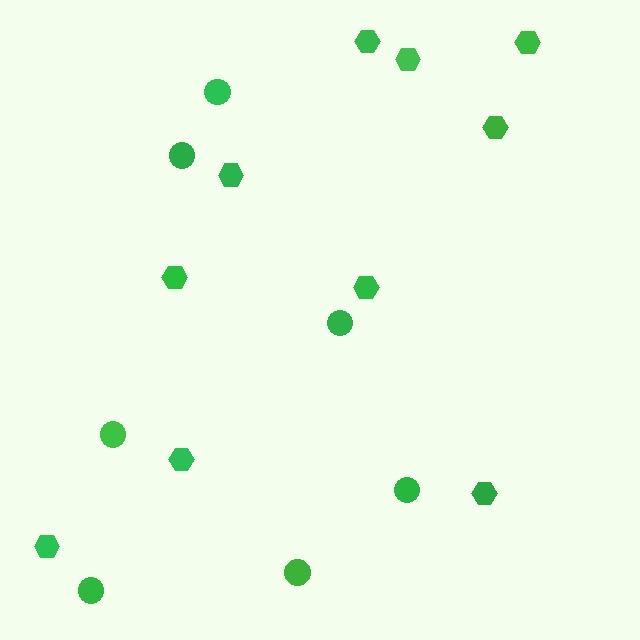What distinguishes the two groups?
There are 2 groups: one group of circles (7) and one group of hexagons (10).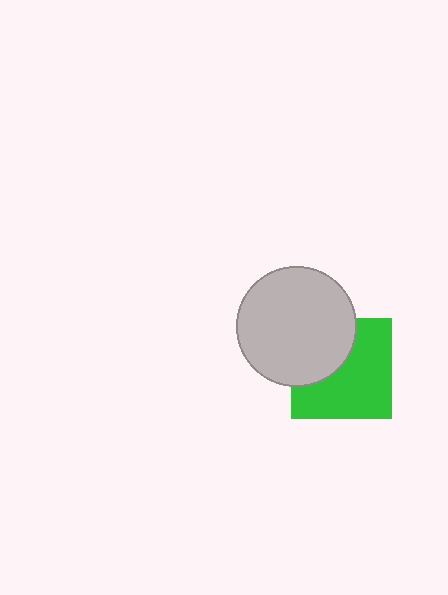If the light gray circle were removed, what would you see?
You would see the complete green square.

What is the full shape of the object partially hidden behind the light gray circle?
The partially hidden object is a green square.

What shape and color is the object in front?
The object in front is a light gray circle.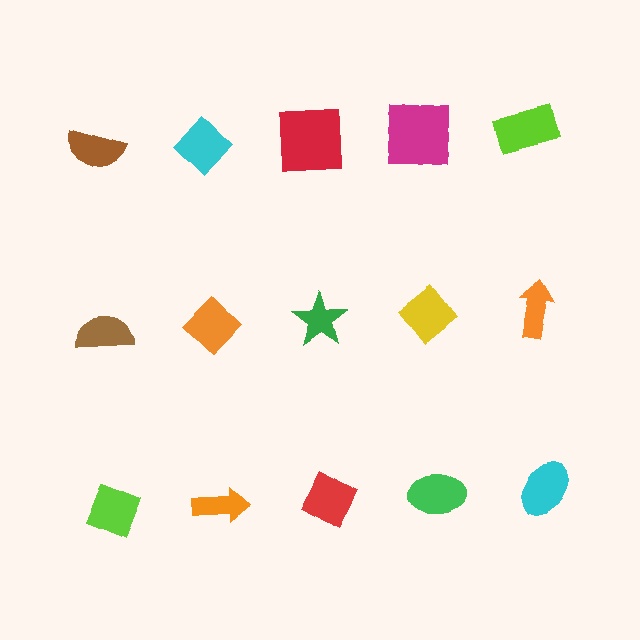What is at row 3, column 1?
A lime diamond.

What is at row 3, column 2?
An orange arrow.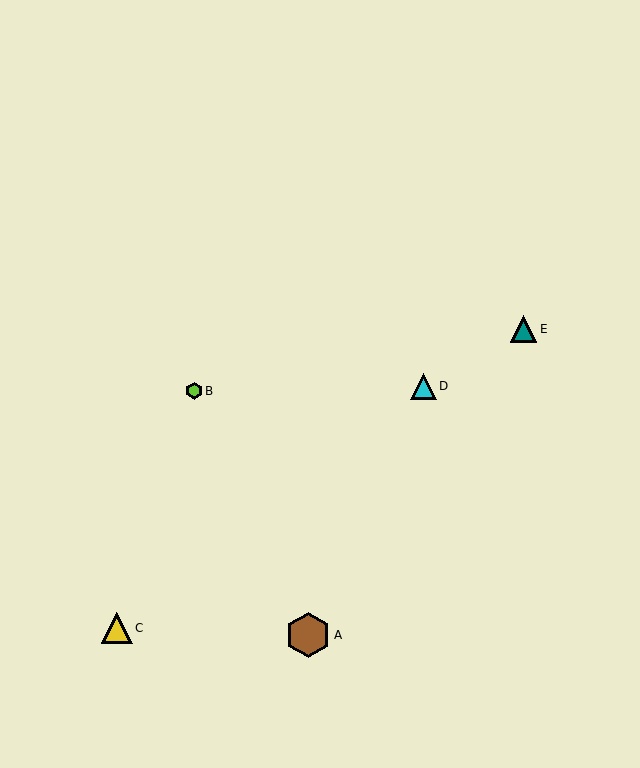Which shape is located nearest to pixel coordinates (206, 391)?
The lime hexagon (labeled B) at (194, 391) is nearest to that location.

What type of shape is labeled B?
Shape B is a lime hexagon.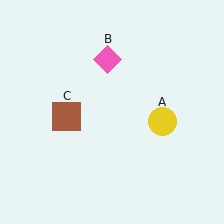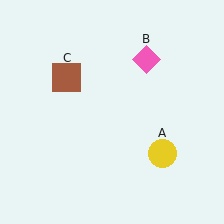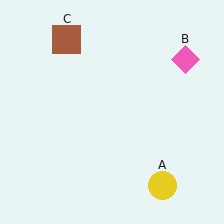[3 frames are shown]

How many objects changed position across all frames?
3 objects changed position: yellow circle (object A), pink diamond (object B), brown square (object C).